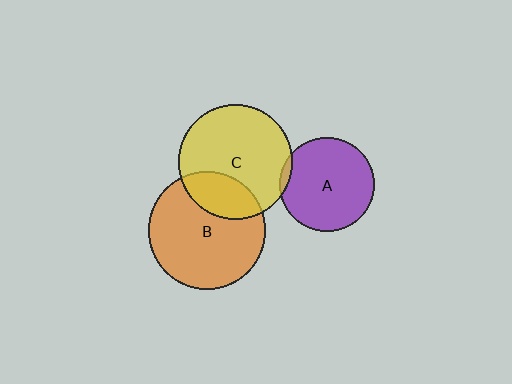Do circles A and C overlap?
Yes.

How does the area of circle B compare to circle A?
Approximately 1.5 times.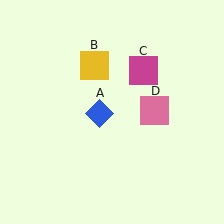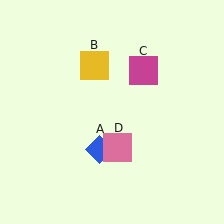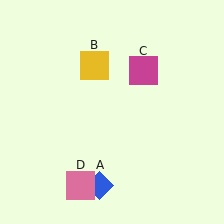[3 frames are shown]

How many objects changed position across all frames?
2 objects changed position: blue diamond (object A), pink square (object D).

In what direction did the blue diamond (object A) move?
The blue diamond (object A) moved down.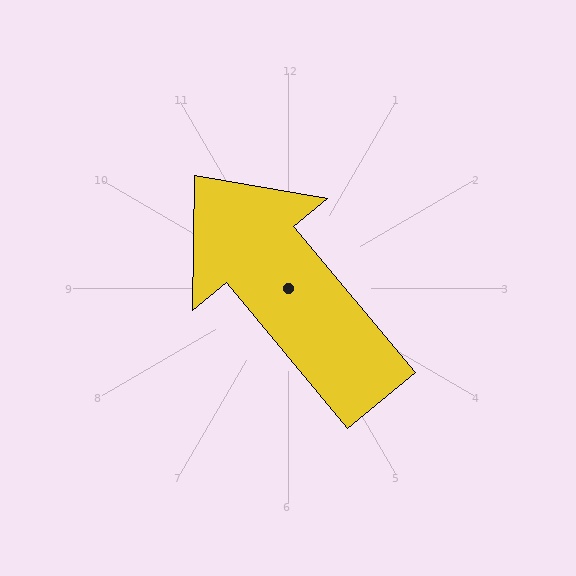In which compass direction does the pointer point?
Northwest.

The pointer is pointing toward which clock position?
Roughly 11 o'clock.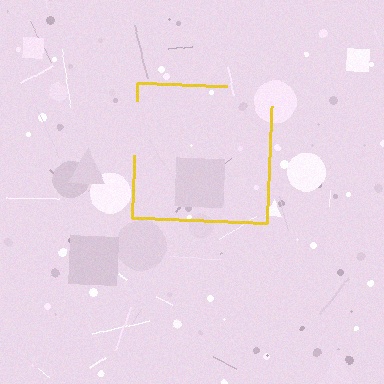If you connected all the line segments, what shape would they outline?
They would outline a square.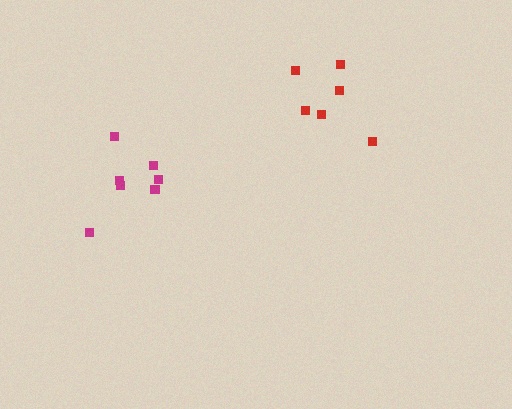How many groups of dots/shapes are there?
There are 2 groups.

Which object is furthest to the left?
The magenta cluster is leftmost.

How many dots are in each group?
Group 1: 6 dots, Group 2: 7 dots (13 total).